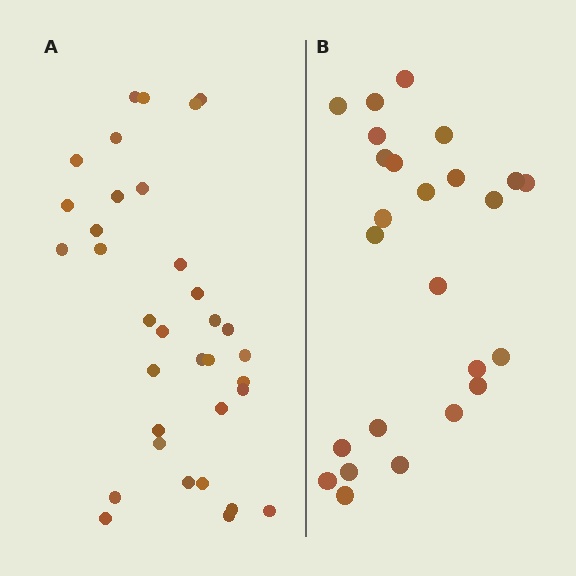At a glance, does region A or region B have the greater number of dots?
Region A (the left region) has more dots.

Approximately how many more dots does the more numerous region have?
Region A has roughly 8 or so more dots than region B.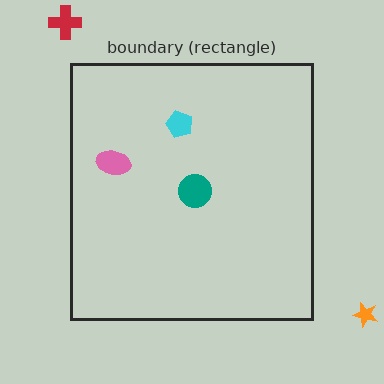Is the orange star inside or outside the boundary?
Outside.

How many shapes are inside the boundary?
3 inside, 2 outside.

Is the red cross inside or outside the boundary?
Outside.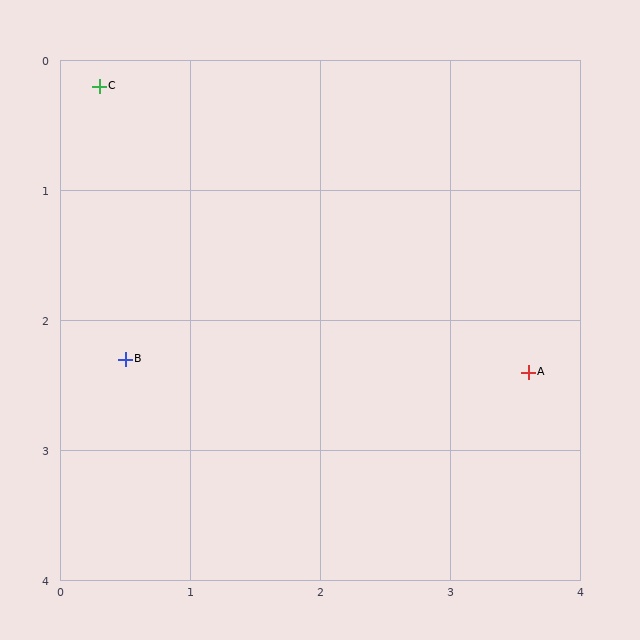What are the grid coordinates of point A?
Point A is at approximately (3.6, 2.4).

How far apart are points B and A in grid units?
Points B and A are about 3.1 grid units apart.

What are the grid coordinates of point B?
Point B is at approximately (0.5, 2.3).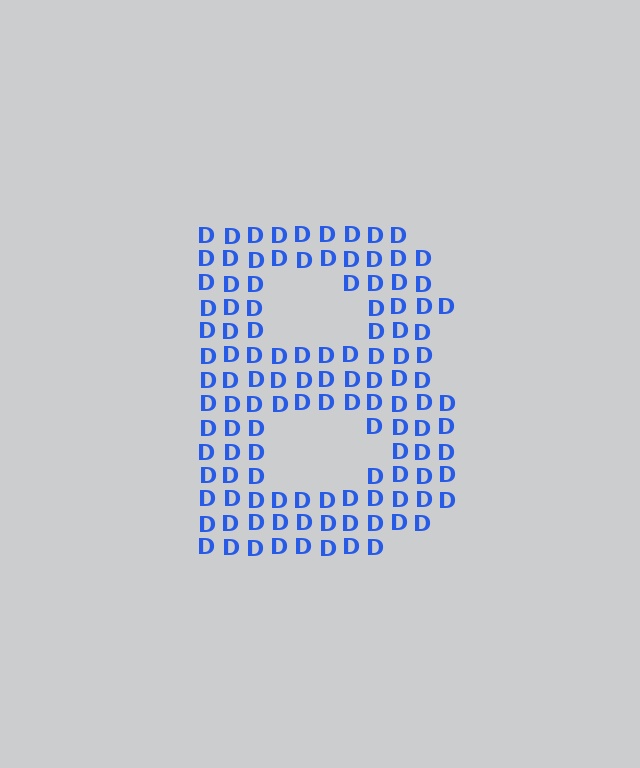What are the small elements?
The small elements are letter D's.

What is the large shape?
The large shape is the letter B.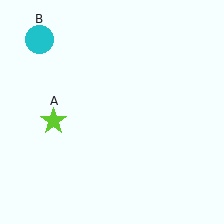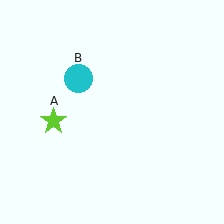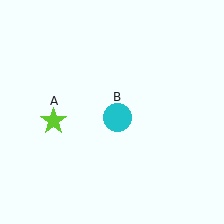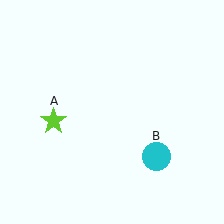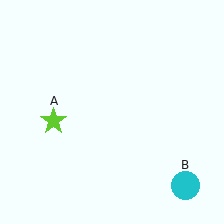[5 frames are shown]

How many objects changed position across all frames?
1 object changed position: cyan circle (object B).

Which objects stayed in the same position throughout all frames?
Lime star (object A) remained stationary.